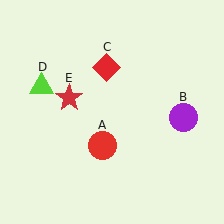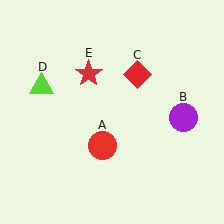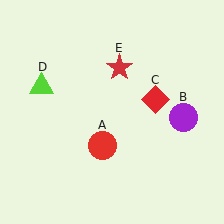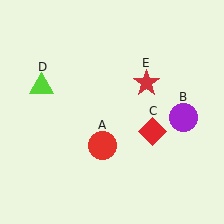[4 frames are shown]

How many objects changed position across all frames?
2 objects changed position: red diamond (object C), red star (object E).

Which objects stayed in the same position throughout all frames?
Red circle (object A) and purple circle (object B) and lime triangle (object D) remained stationary.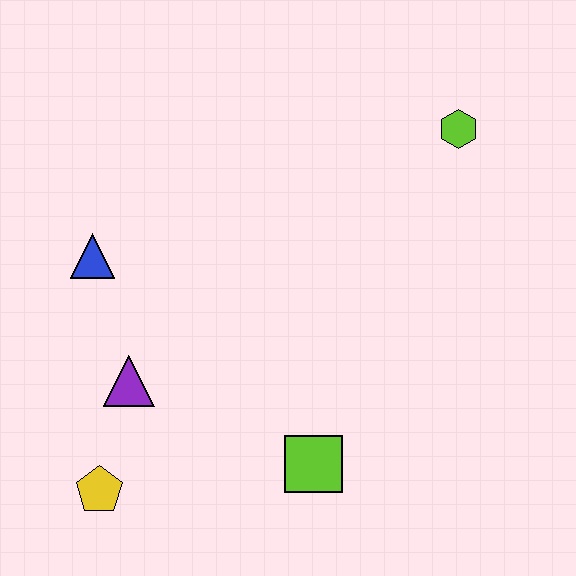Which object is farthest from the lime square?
The lime hexagon is farthest from the lime square.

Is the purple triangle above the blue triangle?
No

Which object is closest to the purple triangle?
The yellow pentagon is closest to the purple triangle.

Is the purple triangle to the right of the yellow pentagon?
Yes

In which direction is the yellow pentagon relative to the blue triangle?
The yellow pentagon is below the blue triangle.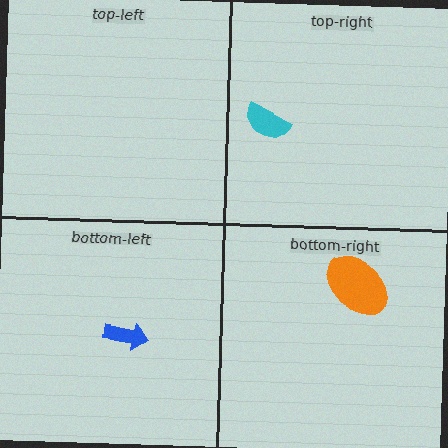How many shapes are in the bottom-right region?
1.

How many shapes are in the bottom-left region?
1.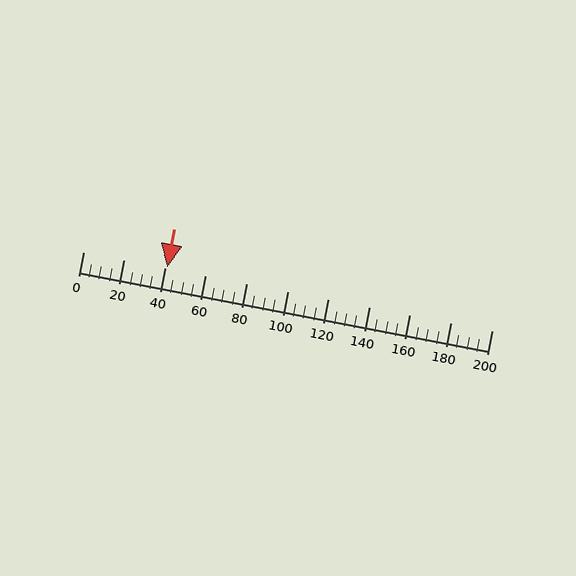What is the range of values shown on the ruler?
The ruler shows values from 0 to 200.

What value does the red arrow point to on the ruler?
The red arrow points to approximately 41.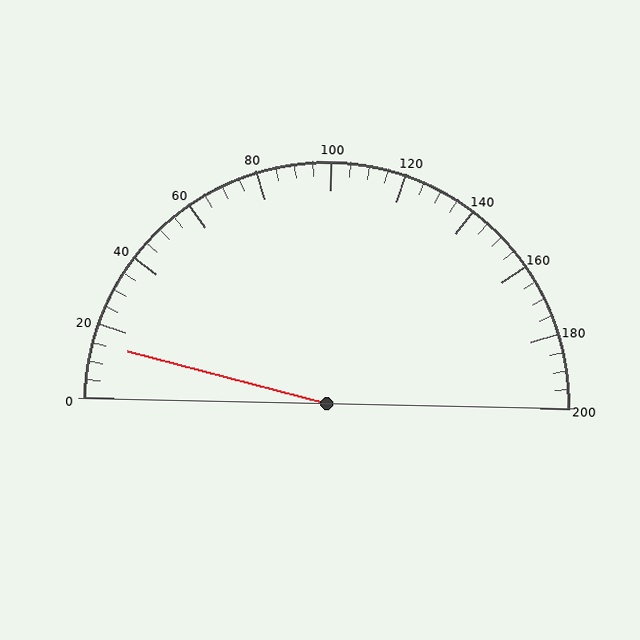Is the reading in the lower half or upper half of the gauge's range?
The reading is in the lower half of the range (0 to 200).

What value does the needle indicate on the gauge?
The needle indicates approximately 15.